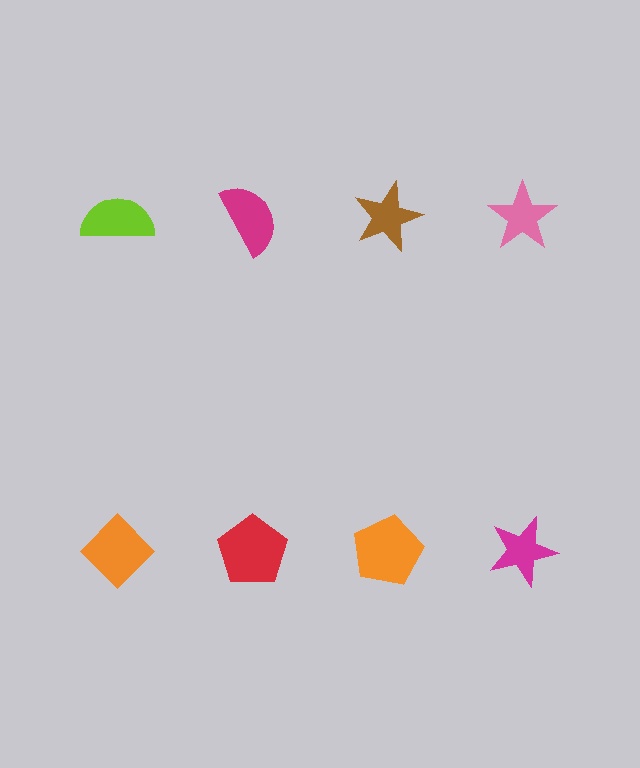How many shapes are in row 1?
4 shapes.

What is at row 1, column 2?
A magenta semicircle.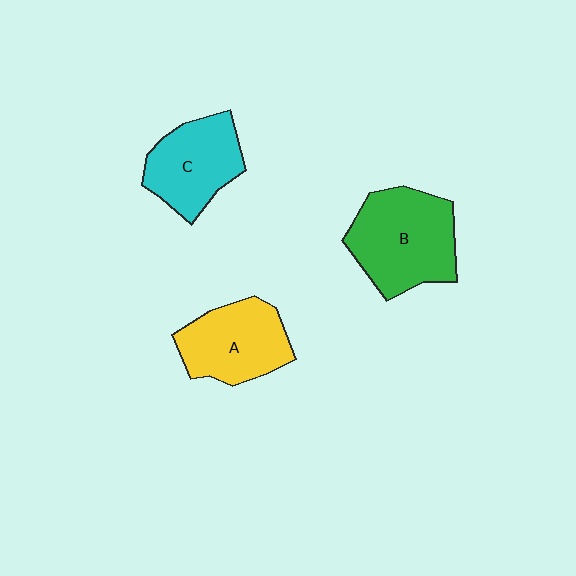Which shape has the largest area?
Shape B (green).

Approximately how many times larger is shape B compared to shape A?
Approximately 1.3 times.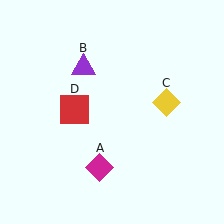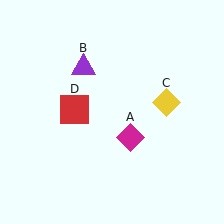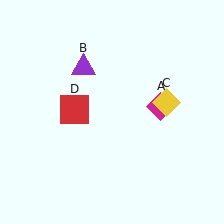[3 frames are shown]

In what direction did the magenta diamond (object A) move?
The magenta diamond (object A) moved up and to the right.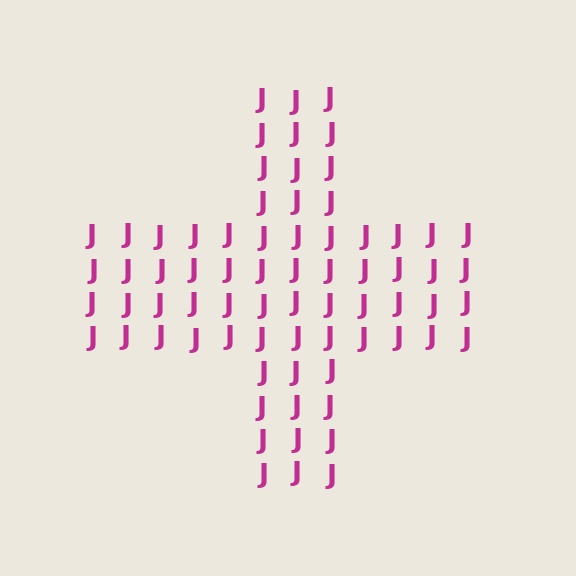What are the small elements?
The small elements are letter J's.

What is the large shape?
The large shape is a cross.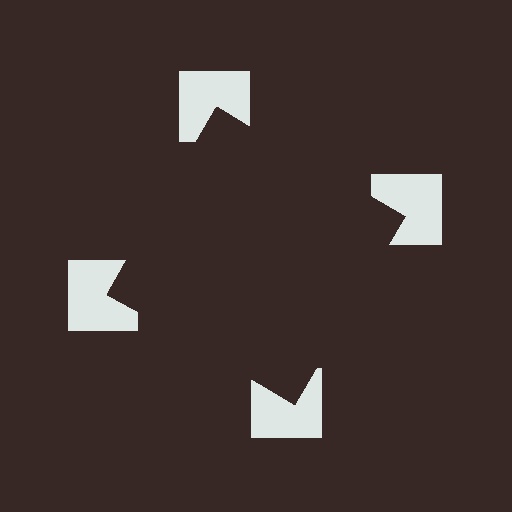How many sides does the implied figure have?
4 sides.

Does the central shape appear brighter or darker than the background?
It typically appears slightly darker than the background, even though no actual brightness change is drawn.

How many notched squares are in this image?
There are 4 — one at each vertex of the illusory square.